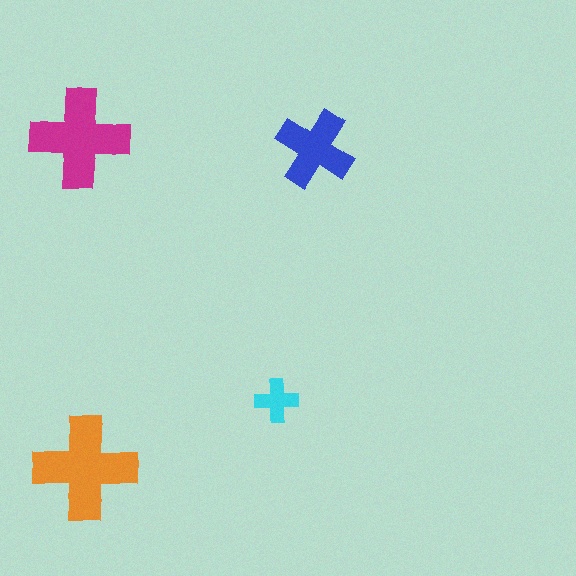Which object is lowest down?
The orange cross is bottommost.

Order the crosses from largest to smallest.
the orange one, the magenta one, the blue one, the cyan one.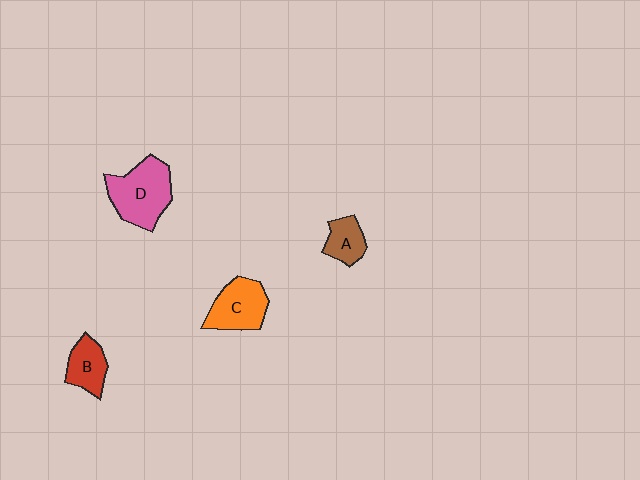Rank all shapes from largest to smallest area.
From largest to smallest: D (pink), C (orange), B (red), A (brown).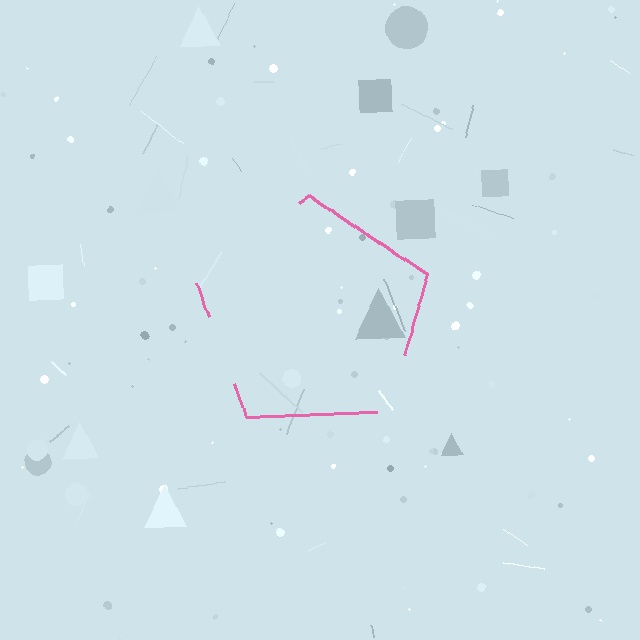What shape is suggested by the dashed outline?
The dashed outline suggests a pentagon.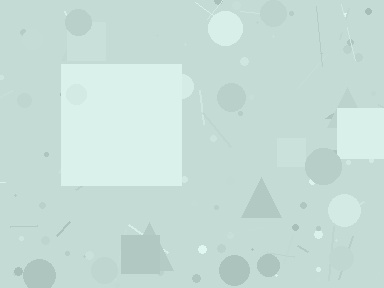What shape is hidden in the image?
A square is hidden in the image.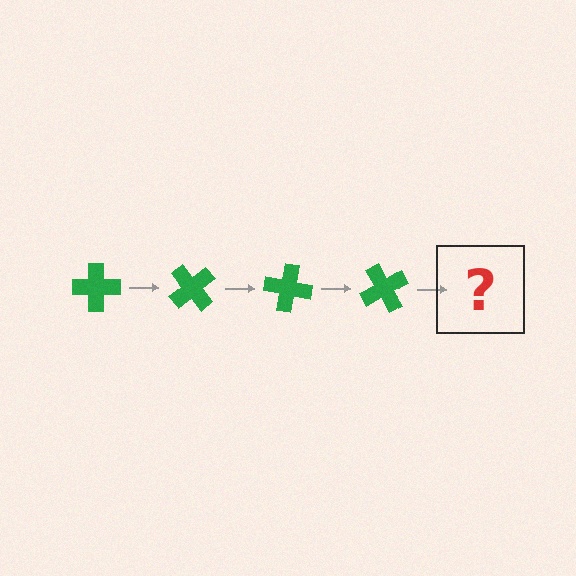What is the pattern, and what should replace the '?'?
The pattern is that the cross rotates 50 degrees each step. The '?' should be a green cross rotated 200 degrees.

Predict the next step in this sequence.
The next step is a green cross rotated 200 degrees.